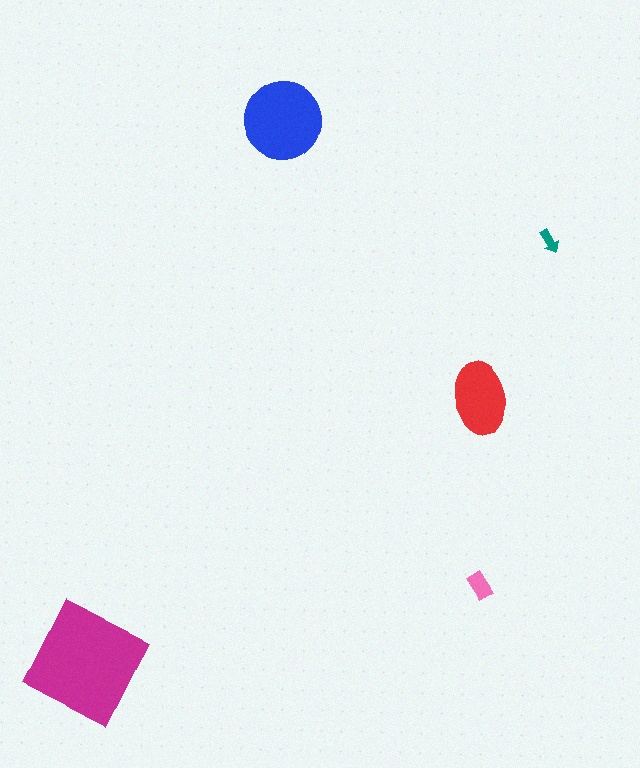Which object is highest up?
The blue circle is topmost.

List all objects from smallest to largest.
The teal arrow, the pink rectangle, the red ellipse, the blue circle, the magenta square.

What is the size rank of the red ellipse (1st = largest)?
3rd.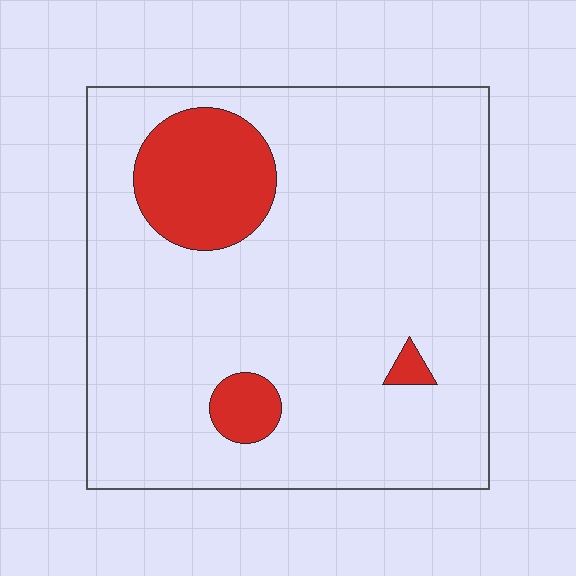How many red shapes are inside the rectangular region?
3.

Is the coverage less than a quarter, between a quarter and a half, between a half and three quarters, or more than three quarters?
Less than a quarter.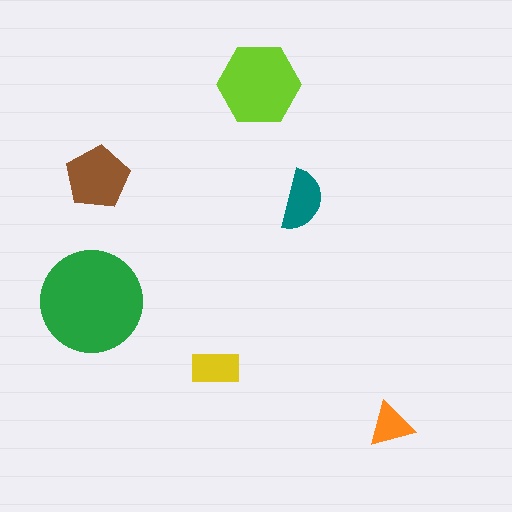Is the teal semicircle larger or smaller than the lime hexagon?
Smaller.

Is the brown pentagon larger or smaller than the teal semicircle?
Larger.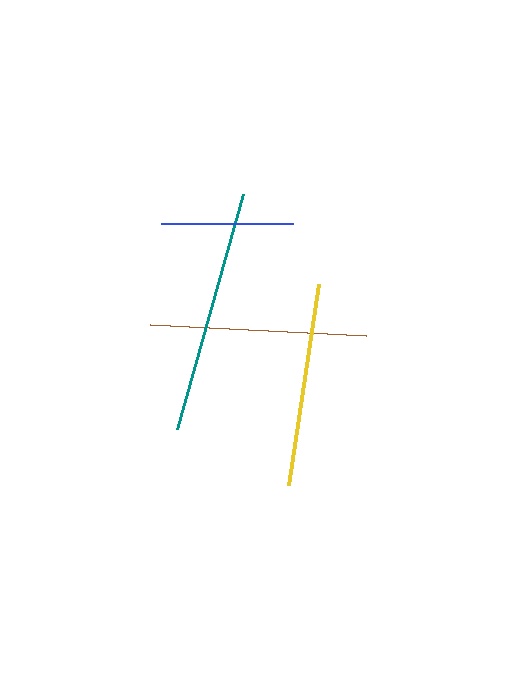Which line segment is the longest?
The teal line is the longest at approximately 245 pixels.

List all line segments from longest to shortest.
From longest to shortest: teal, brown, yellow, blue.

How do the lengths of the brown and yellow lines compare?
The brown and yellow lines are approximately the same length.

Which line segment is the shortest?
The blue line is the shortest at approximately 132 pixels.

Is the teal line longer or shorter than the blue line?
The teal line is longer than the blue line.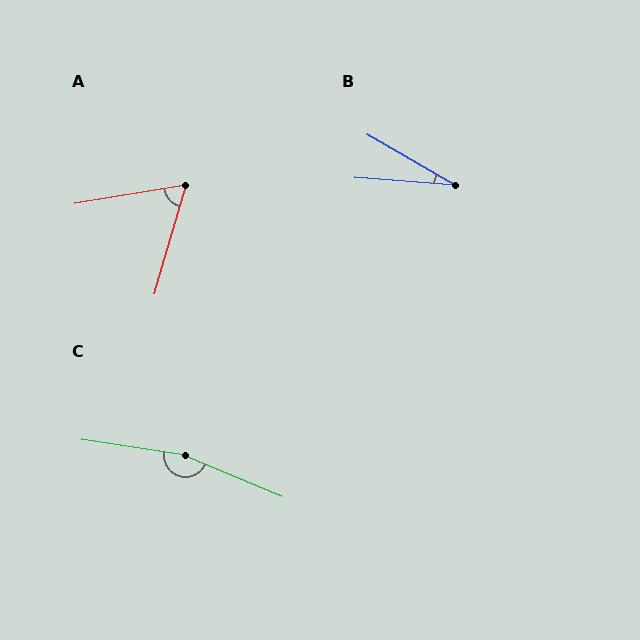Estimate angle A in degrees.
Approximately 64 degrees.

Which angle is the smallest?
B, at approximately 26 degrees.